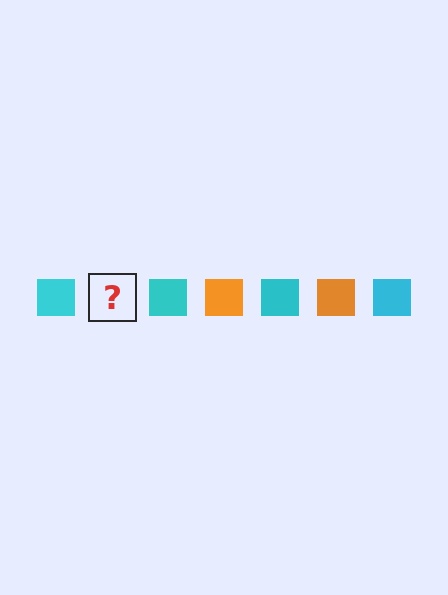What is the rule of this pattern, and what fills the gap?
The rule is that the pattern cycles through cyan, orange squares. The gap should be filled with an orange square.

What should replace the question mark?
The question mark should be replaced with an orange square.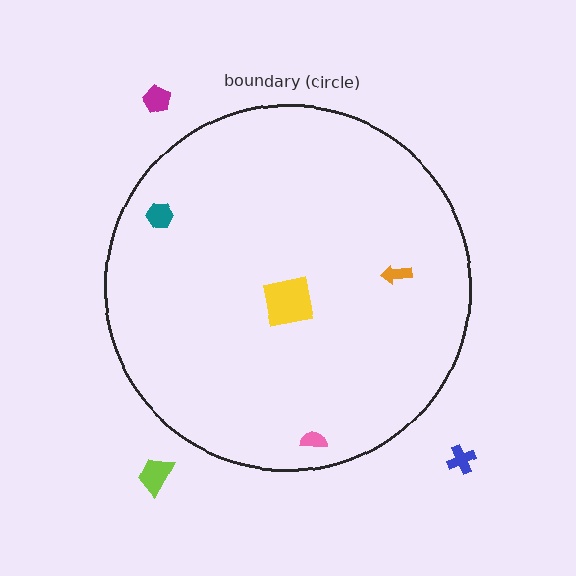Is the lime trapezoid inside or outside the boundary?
Outside.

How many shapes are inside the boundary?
4 inside, 3 outside.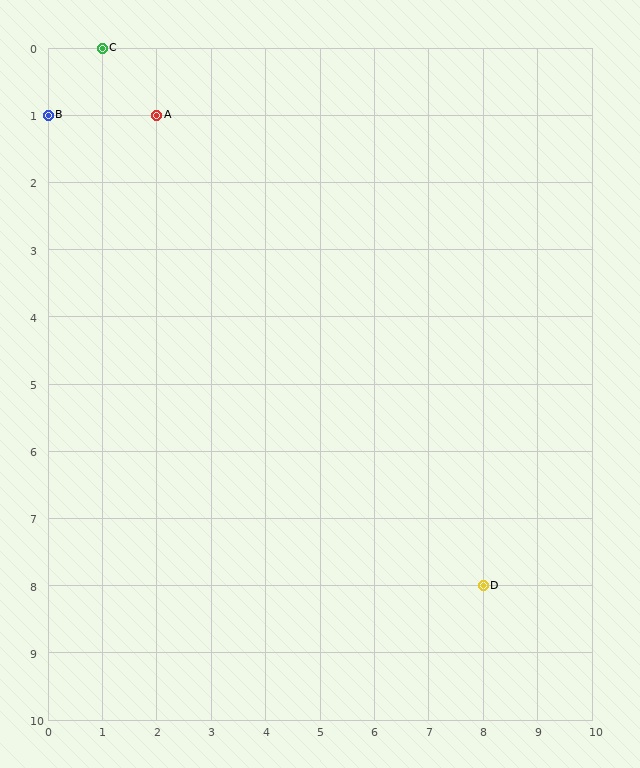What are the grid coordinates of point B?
Point B is at grid coordinates (0, 1).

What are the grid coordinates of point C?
Point C is at grid coordinates (1, 0).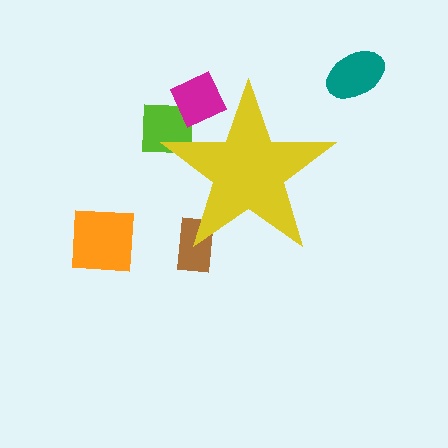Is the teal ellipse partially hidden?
No, the teal ellipse is fully visible.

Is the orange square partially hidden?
No, the orange square is fully visible.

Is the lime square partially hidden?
Yes, the lime square is partially hidden behind the yellow star.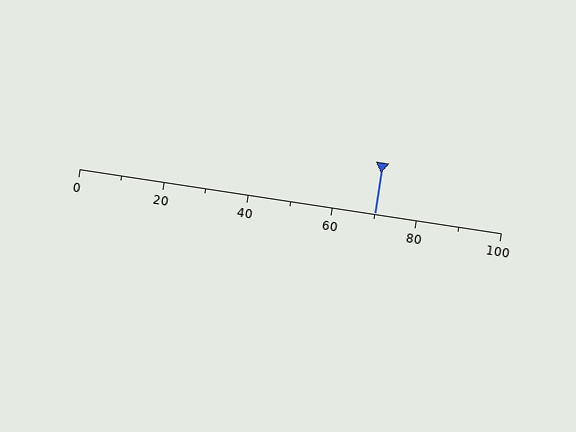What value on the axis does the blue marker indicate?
The marker indicates approximately 70.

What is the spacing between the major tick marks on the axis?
The major ticks are spaced 20 apart.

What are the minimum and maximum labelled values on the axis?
The axis runs from 0 to 100.